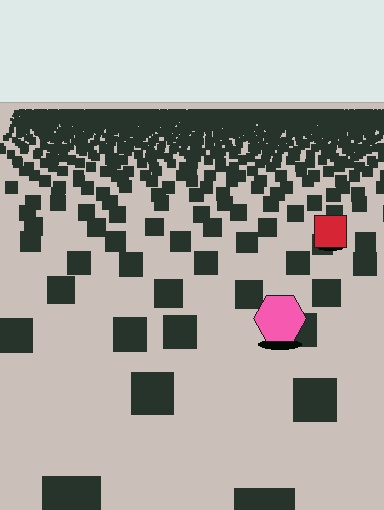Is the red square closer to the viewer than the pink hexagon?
No. The pink hexagon is closer — you can tell from the texture gradient: the ground texture is coarser near it.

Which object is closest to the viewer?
The pink hexagon is closest. The texture marks near it are larger and more spread out.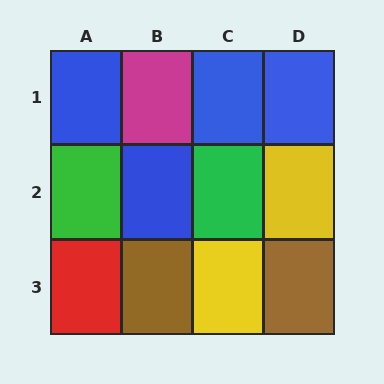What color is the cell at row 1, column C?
Blue.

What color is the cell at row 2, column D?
Yellow.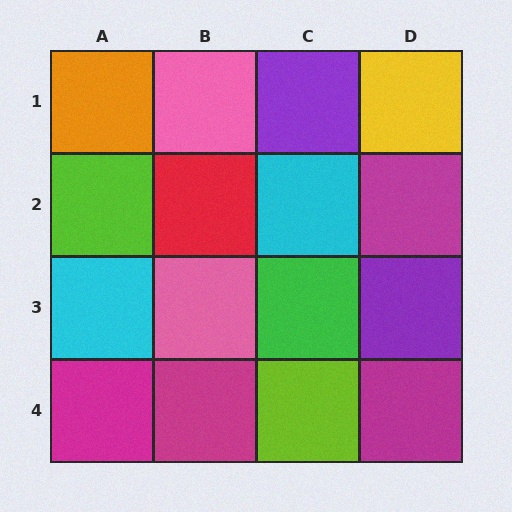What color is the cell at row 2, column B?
Red.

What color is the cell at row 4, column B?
Magenta.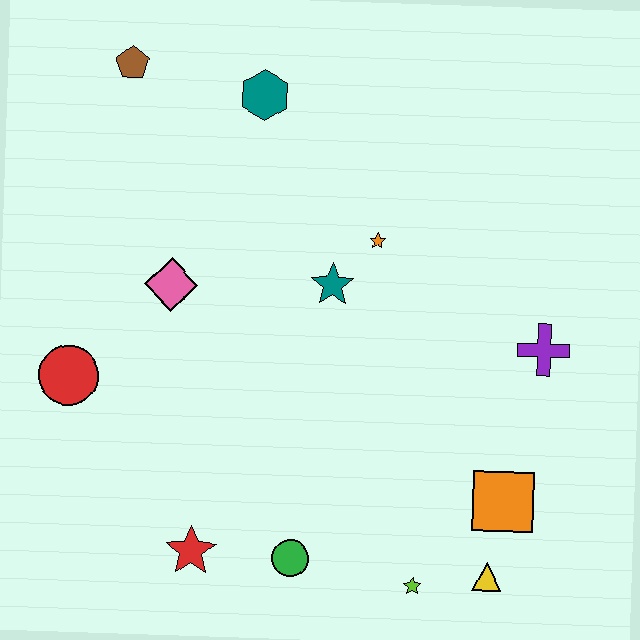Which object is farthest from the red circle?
The purple cross is farthest from the red circle.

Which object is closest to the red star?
The green circle is closest to the red star.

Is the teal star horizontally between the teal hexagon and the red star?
No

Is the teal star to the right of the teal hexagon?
Yes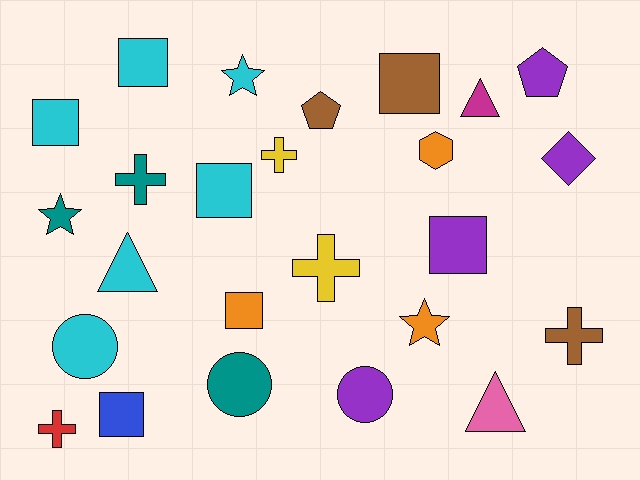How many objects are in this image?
There are 25 objects.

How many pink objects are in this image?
There is 1 pink object.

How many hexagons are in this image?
There is 1 hexagon.